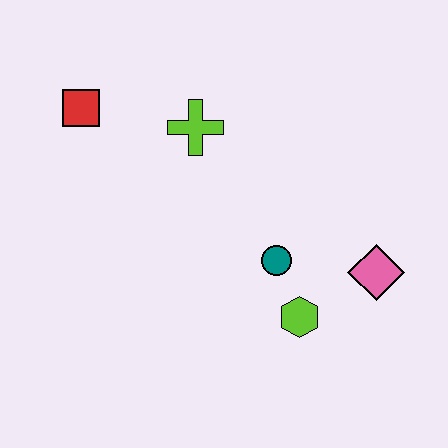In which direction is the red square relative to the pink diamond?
The red square is to the left of the pink diamond.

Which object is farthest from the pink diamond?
The red square is farthest from the pink diamond.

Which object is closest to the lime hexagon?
The teal circle is closest to the lime hexagon.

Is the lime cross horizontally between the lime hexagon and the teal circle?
No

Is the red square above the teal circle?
Yes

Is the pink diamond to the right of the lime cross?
Yes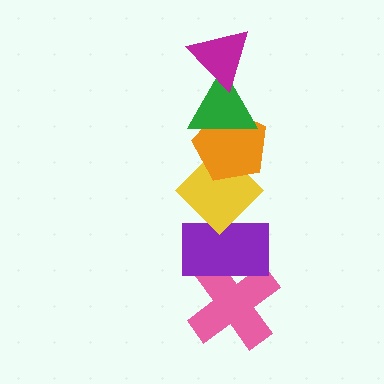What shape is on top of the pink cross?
The purple rectangle is on top of the pink cross.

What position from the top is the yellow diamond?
The yellow diamond is 4th from the top.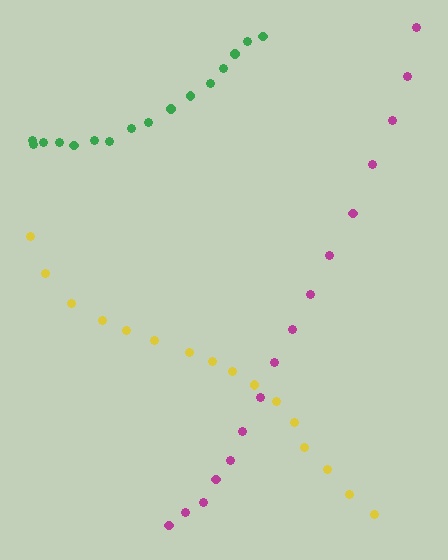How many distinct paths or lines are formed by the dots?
There are 3 distinct paths.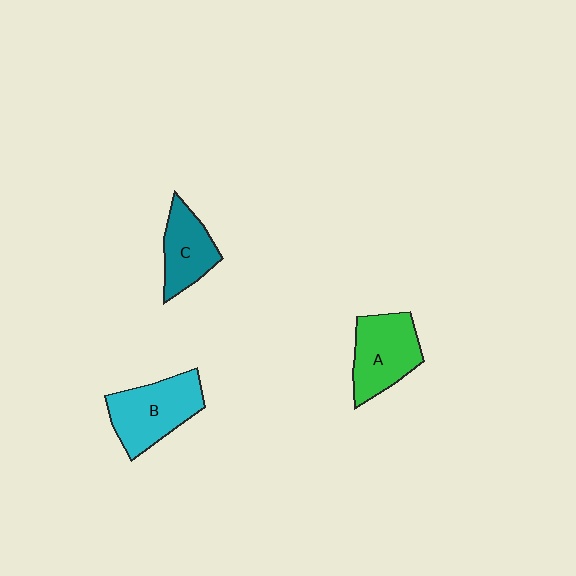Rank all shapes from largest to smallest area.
From largest to smallest: B (cyan), A (green), C (teal).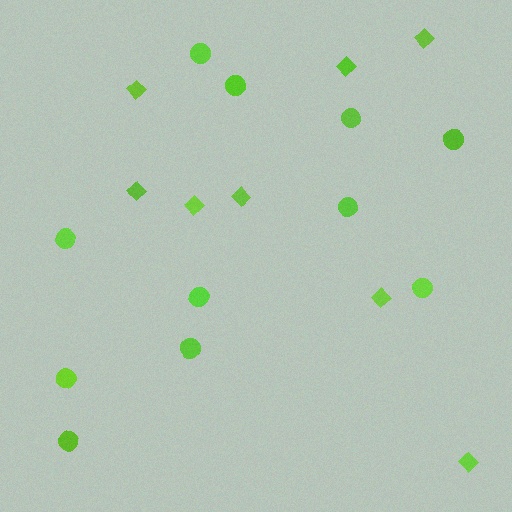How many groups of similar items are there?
There are 2 groups: one group of diamonds (8) and one group of circles (11).